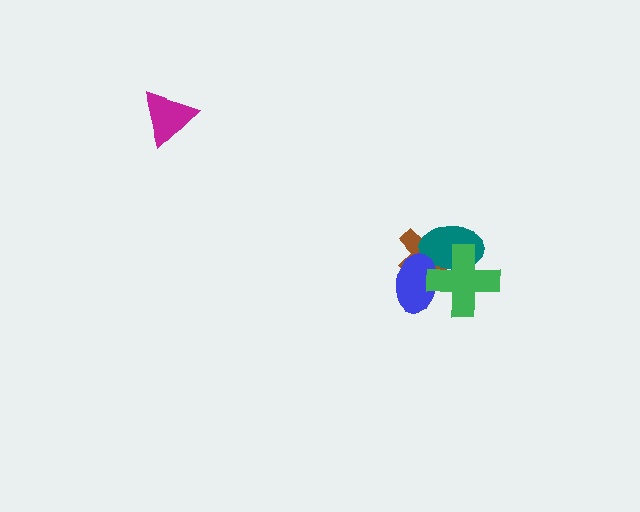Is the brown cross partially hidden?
Yes, it is partially covered by another shape.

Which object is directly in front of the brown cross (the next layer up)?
The teal ellipse is directly in front of the brown cross.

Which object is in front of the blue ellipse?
The green cross is in front of the blue ellipse.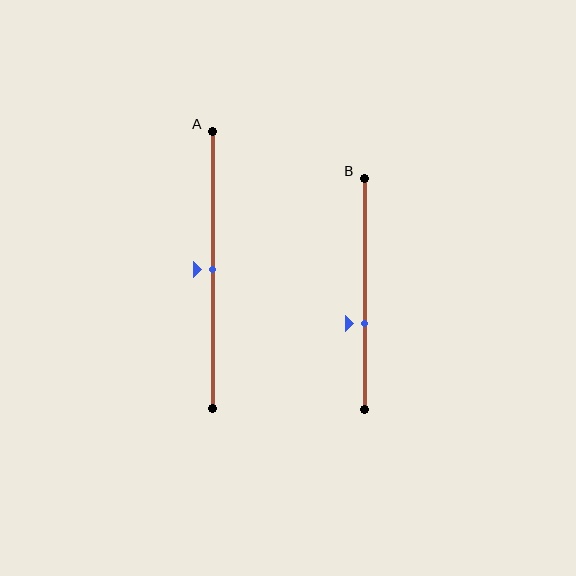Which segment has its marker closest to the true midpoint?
Segment A has its marker closest to the true midpoint.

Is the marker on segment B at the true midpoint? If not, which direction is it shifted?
No, the marker on segment B is shifted downward by about 13% of the segment length.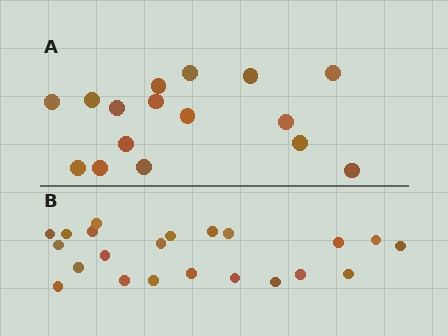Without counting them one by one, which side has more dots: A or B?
Region B (the bottom region) has more dots.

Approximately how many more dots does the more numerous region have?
Region B has about 6 more dots than region A.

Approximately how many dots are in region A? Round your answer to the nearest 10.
About 20 dots. (The exact count is 16, which rounds to 20.)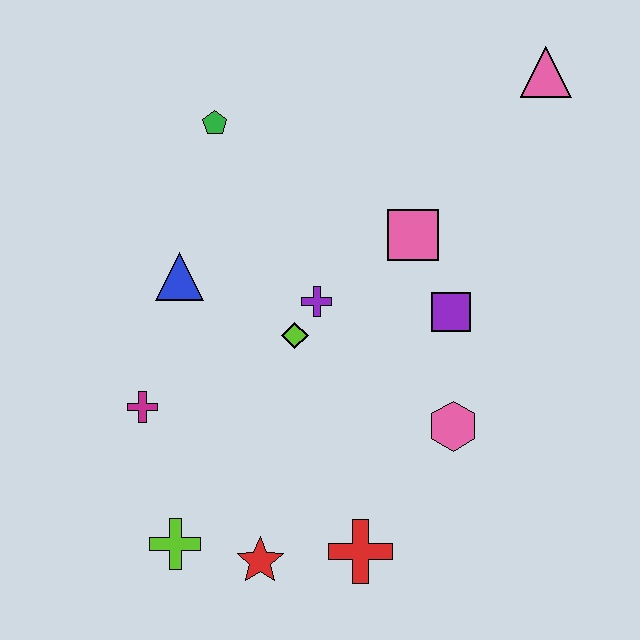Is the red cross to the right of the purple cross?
Yes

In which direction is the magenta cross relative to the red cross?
The magenta cross is to the left of the red cross.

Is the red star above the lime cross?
No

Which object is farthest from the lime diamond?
The pink triangle is farthest from the lime diamond.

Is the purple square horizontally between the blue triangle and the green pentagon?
No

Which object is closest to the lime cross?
The red star is closest to the lime cross.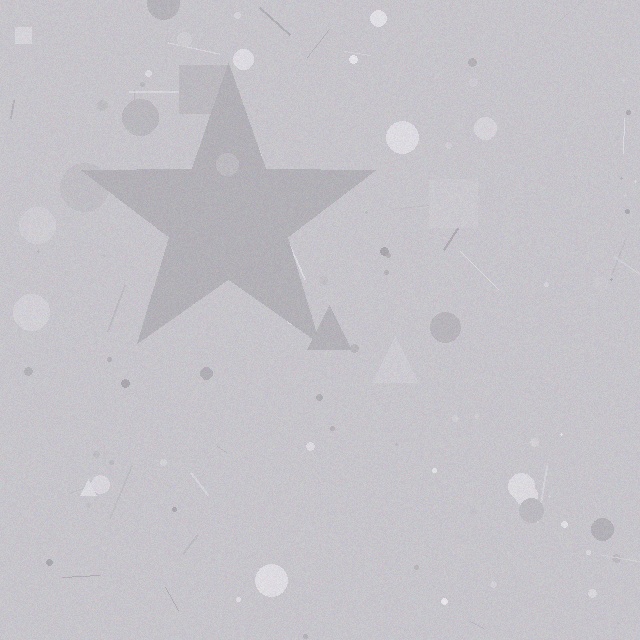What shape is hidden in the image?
A star is hidden in the image.